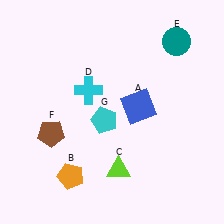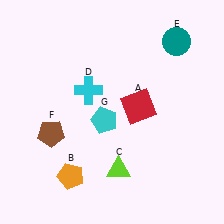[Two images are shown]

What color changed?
The square (A) changed from blue in Image 1 to red in Image 2.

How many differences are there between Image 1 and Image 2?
There is 1 difference between the two images.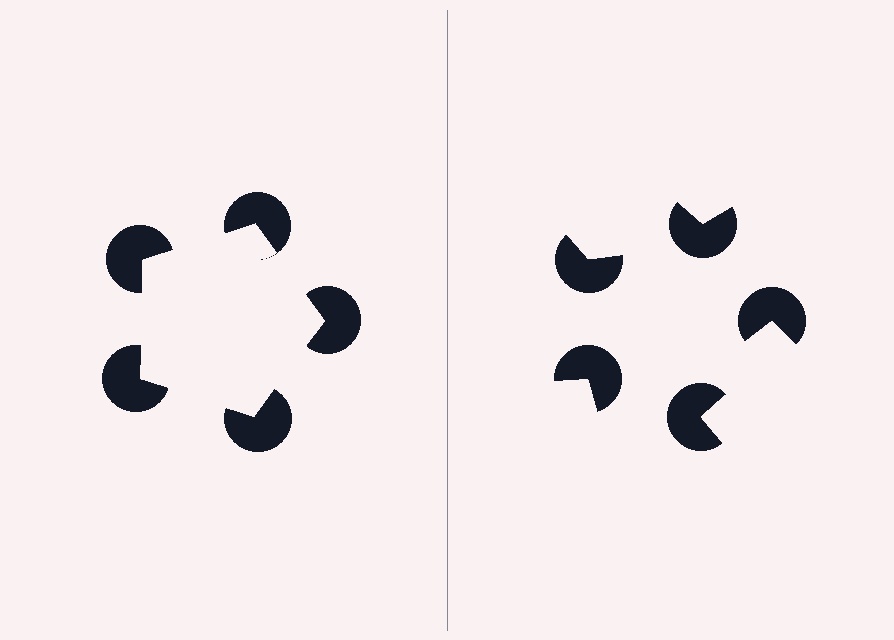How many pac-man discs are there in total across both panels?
10 — 5 on each side.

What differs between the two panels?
The pac-man discs are positioned identically on both sides; only the wedge orientations differ. On the left they align to a pentagon; on the right they are misaligned.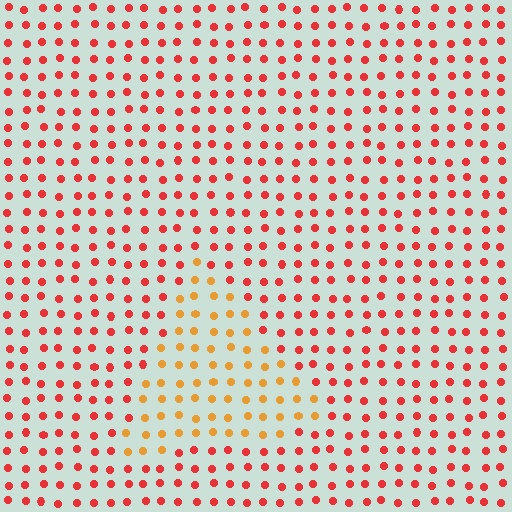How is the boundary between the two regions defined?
The boundary is defined purely by a slight shift in hue (about 37 degrees). Spacing, size, and orientation are identical on both sides.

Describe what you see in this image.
The image is filled with small red elements in a uniform arrangement. A triangle-shaped region is visible where the elements are tinted to a slightly different hue, forming a subtle color boundary.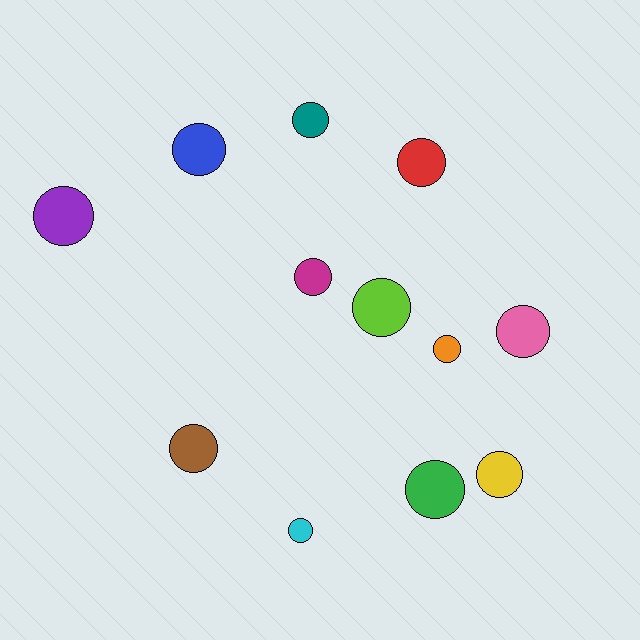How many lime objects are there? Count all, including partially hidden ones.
There is 1 lime object.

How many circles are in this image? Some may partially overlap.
There are 12 circles.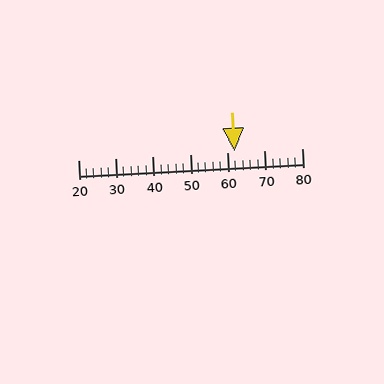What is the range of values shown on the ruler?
The ruler shows values from 20 to 80.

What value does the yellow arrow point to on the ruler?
The yellow arrow points to approximately 62.